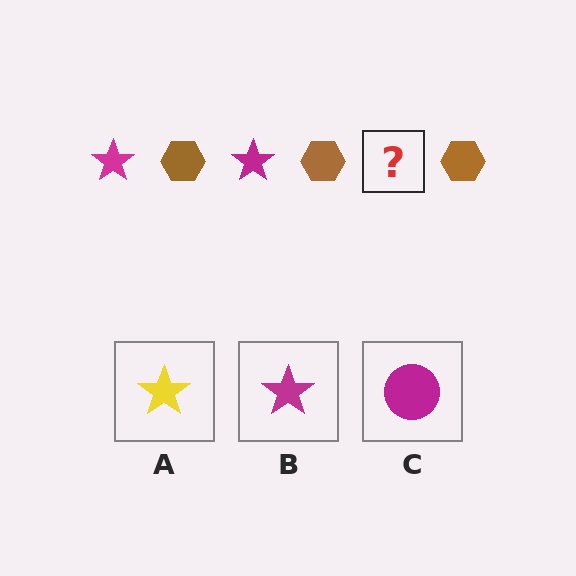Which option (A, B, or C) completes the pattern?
B.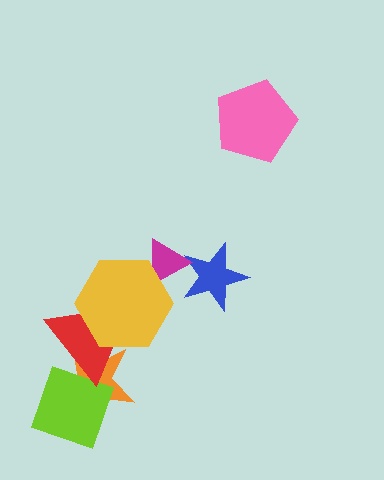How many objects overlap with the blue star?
1 object overlaps with the blue star.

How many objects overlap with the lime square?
2 objects overlap with the lime square.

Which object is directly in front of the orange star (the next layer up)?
The lime square is directly in front of the orange star.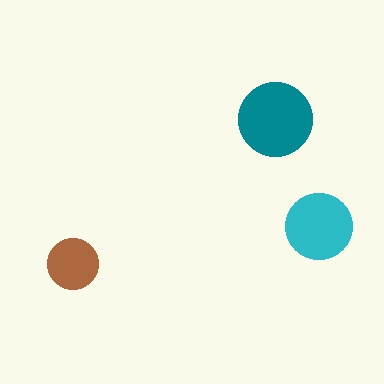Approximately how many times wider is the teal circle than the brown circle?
About 1.5 times wider.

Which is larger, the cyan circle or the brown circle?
The cyan one.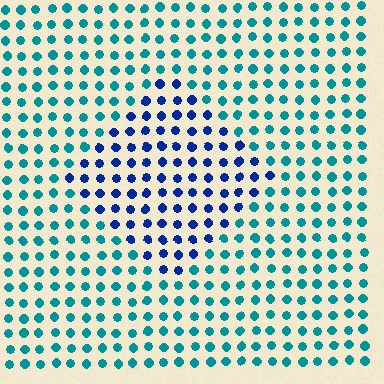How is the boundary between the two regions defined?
The boundary is defined purely by a slight shift in hue (about 43 degrees). Spacing, size, and orientation are identical on both sides.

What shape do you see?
I see a diamond.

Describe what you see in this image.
The image is filled with small teal elements in a uniform arrangement. A diamond-shaped region is visible where the elements are tinted to a slightly different hue, forming a subtle color boundary.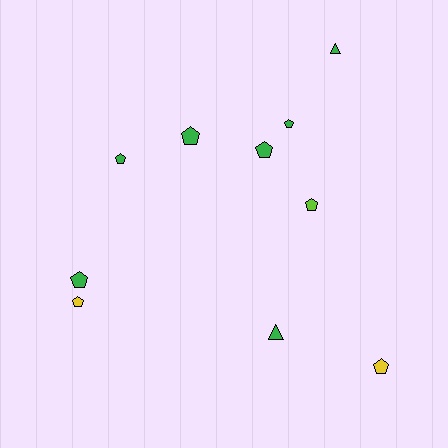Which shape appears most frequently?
Pentagon, with 8 objects.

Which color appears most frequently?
Green, with 7 objects.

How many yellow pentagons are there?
There are 2 yellow pentagons.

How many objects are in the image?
There are 10 objects.